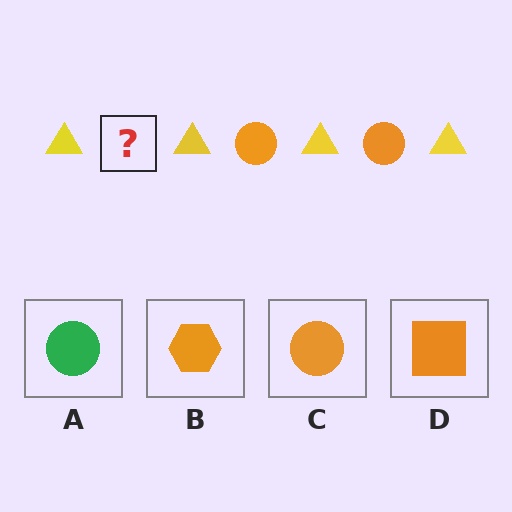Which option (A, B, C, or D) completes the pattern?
C.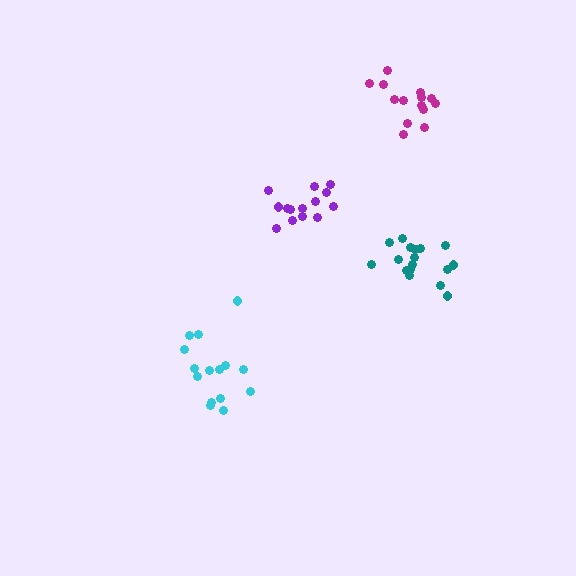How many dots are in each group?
Group 1: 15 dots, Group 2: 17 dots, Group 3: 14 dots, Group 4: 14 dots (60 total).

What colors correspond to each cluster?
The clusters are colored: cyan, teal, purple, magenta.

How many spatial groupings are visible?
There are 4 spatial groupings.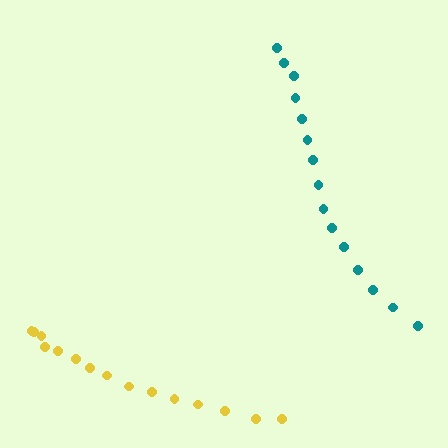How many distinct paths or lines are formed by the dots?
There are 2 distinct paths.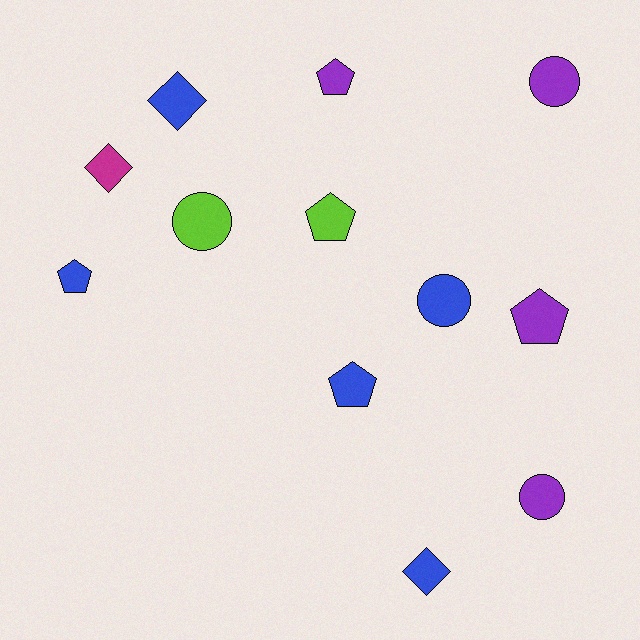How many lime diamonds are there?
There are no lime diamonds.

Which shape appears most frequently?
Pentagon, with 5 objects.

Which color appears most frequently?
Blue, with 5 objects.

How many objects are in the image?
There are 12 objects.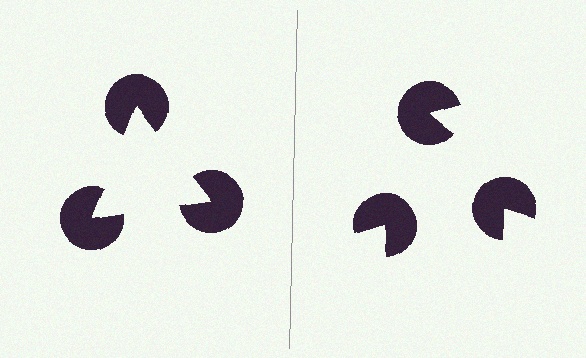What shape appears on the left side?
An illusory triangle.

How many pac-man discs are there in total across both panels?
6 — 3 on each side.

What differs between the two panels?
The pac-man discs are positioned identically on both sides; only the wedge orientations differ. On the left they align to a triangle; on the right they are misaligned.